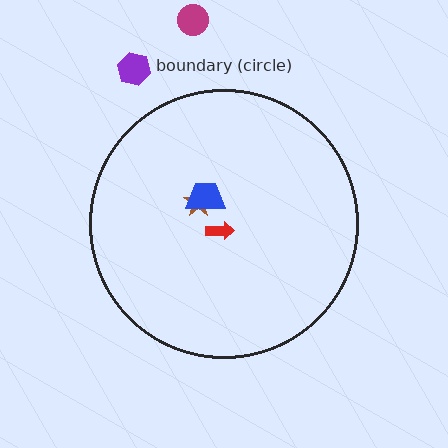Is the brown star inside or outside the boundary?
Inside.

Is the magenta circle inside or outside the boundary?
Outside.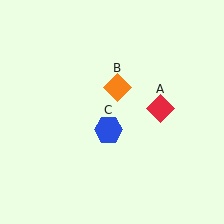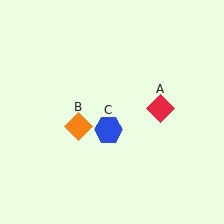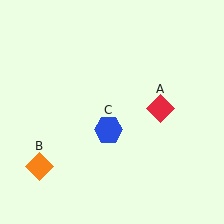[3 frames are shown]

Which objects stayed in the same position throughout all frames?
Red diamond (object A) and blue hexagon (object C) remained stationary.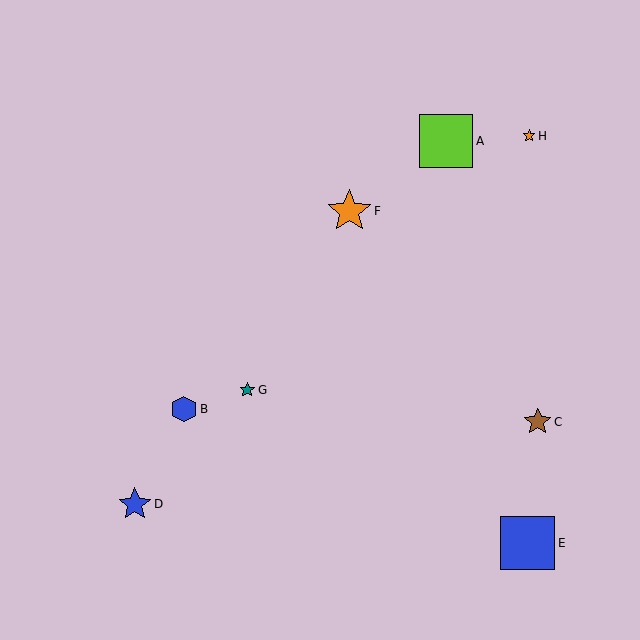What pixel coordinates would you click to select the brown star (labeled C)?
Click at (538, 422) to select the brown star C.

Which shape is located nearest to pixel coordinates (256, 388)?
The teal star (labeled G) at (247, 390) is nearest to that location.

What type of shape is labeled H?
Shape H is an orange star.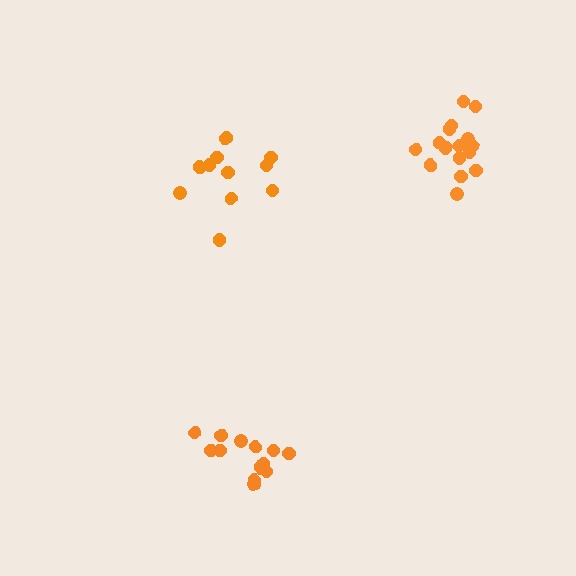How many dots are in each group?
Group 1: 12 dots, Group 2: 17 dots, Group 3: 13 dots (42 total).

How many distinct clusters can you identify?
There are 3 distinct clusters.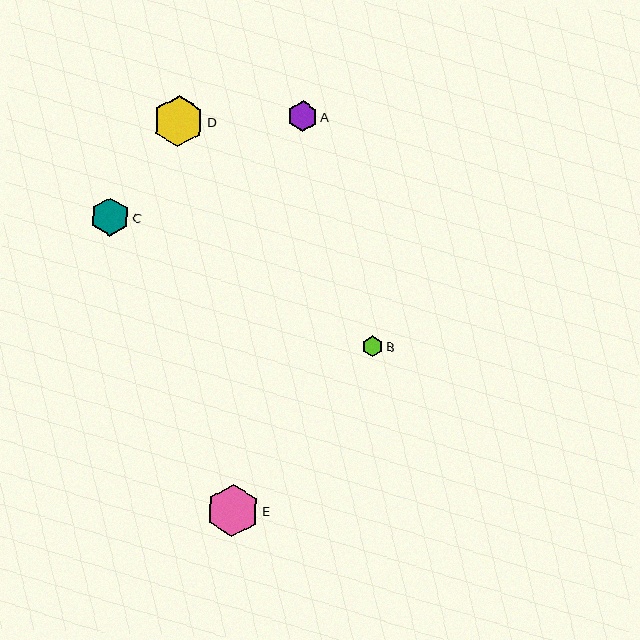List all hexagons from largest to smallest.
From largest to smallest: E, D, C, A, B.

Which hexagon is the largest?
Hexagon E is the largest with a size of approximately 53 pixels.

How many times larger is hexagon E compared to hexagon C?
Hexagon E is approximately 1.4 times the size of hexagon C.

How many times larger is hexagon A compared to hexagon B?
Hexagon A is approximately 1.5 times the size of hexagon B.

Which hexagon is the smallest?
Hexagon B is the smallest with a size of approximately 21 pixels.